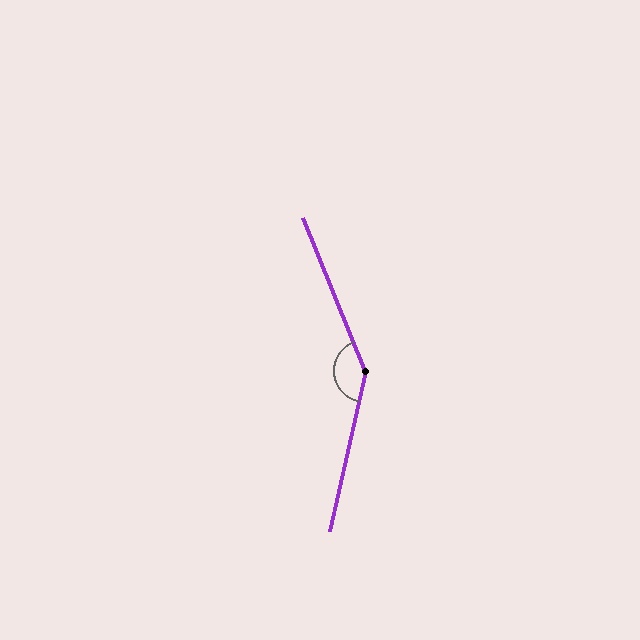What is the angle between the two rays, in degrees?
Approximately 145 degrees.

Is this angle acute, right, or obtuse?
It is obtuse.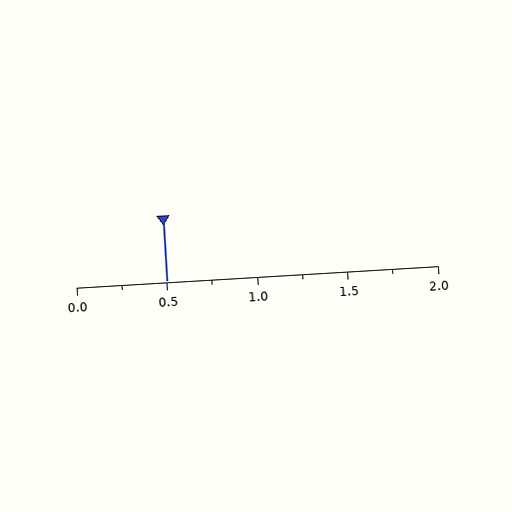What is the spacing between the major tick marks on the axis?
The major ticks are spaced 0.5 apart.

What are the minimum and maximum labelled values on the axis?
The axis runs from 0.0 to 2.0.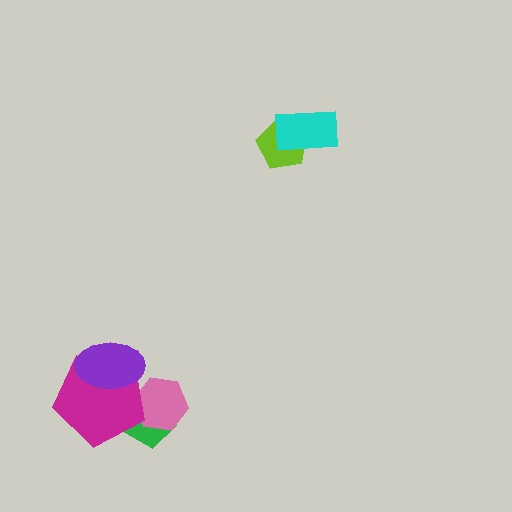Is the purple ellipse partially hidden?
No, no other shape covers it.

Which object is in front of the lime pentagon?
The cyan rectangle is in front of the lime pentagon.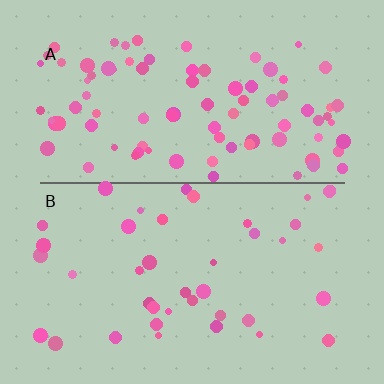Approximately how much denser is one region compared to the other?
Approximately 2.2× — region A over region B.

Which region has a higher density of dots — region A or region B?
A (the top).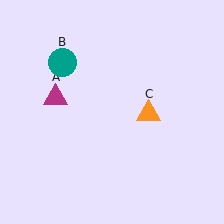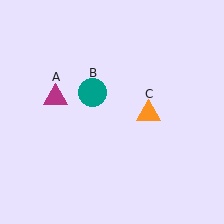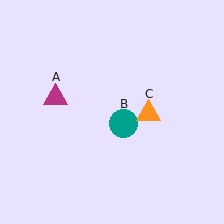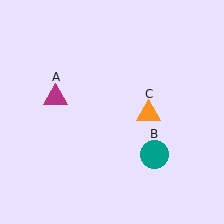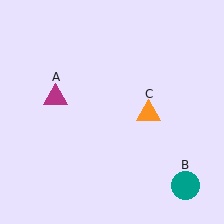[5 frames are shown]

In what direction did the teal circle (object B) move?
The teal circle (object B) moved down and to the right.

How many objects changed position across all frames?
1 object changed position: teal circle (object B).